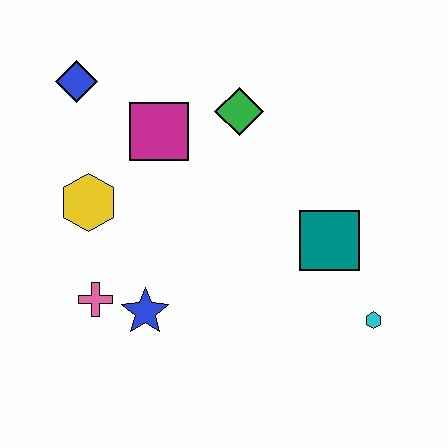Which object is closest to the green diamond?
The magenta square is closest to the green diamond.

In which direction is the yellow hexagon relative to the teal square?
The yellow hexagon is to the left of the teal square.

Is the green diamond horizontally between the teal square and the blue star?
Yes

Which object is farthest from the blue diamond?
The cyan hexagon is farthest from the blue diamond.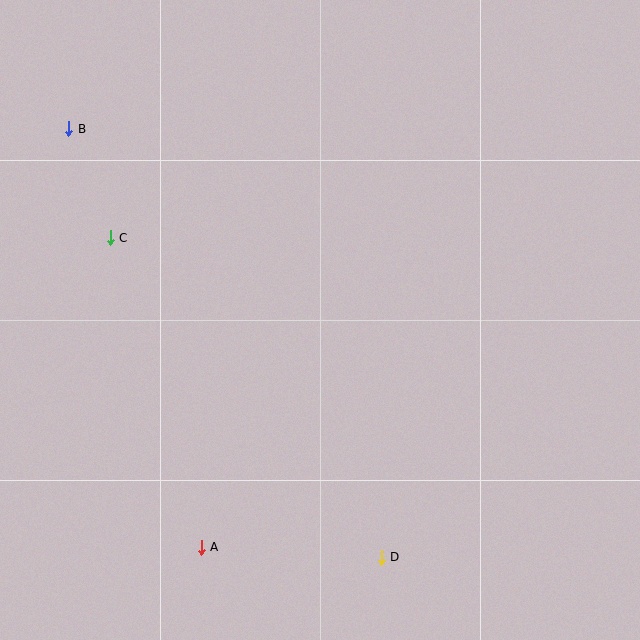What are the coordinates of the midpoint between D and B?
The midpoint between D and B is at (225, 343).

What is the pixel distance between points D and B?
The distance between D and B is 530 pixels.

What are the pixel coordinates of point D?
Point D is at (381, 557).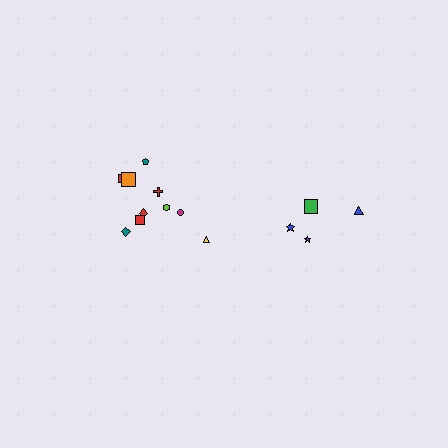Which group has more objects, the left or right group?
The left group.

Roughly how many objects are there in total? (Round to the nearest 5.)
Roughly 15 objects in total.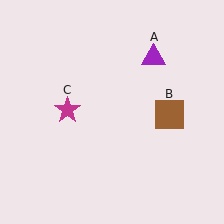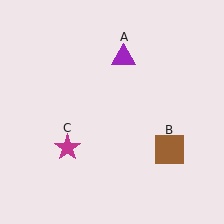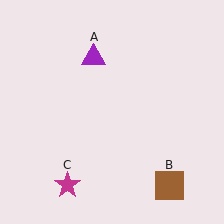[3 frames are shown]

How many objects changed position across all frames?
3 objects changed position: purple triangle (object A), brown square (object B), magenta star (object C).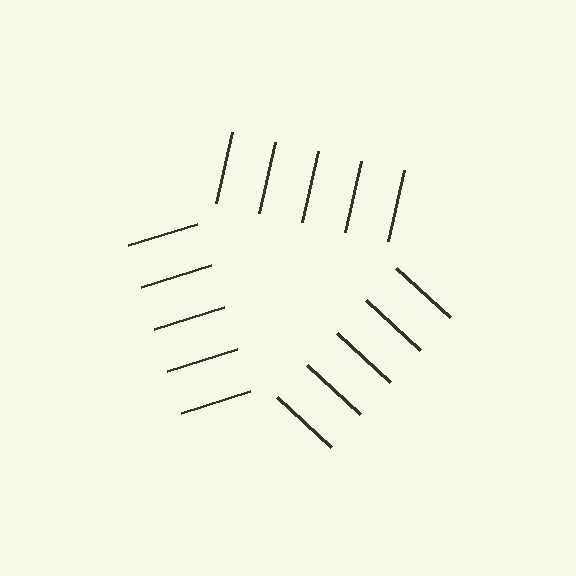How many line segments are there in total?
15 — 5 along each of the 3 edges.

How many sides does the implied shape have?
3 sides — the line-ends trace a triangle.